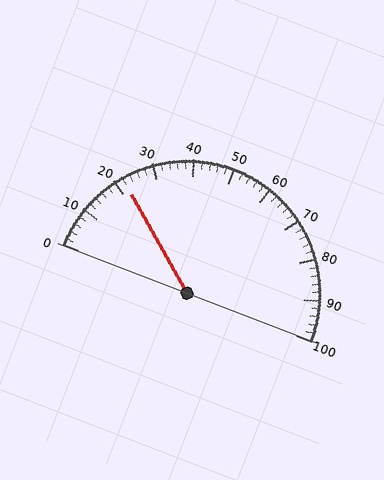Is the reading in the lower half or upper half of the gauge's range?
The reading is in the lower half of the range (0 to 100).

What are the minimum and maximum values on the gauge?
The gauge ranges from 0 to 100.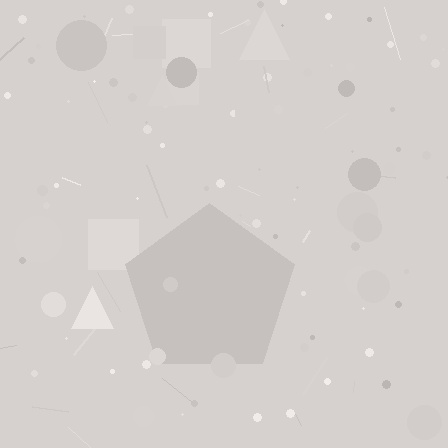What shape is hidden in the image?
A pentagon is hidden in the image.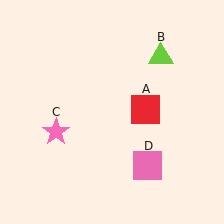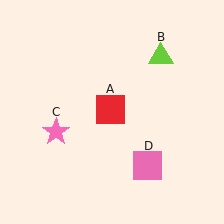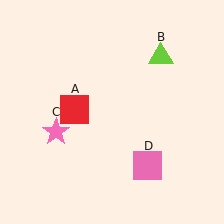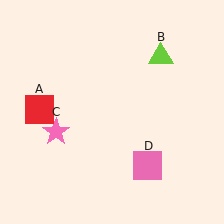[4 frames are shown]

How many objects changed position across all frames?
1 object changed position: red square (object A).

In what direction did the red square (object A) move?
The red square (object A) moved left.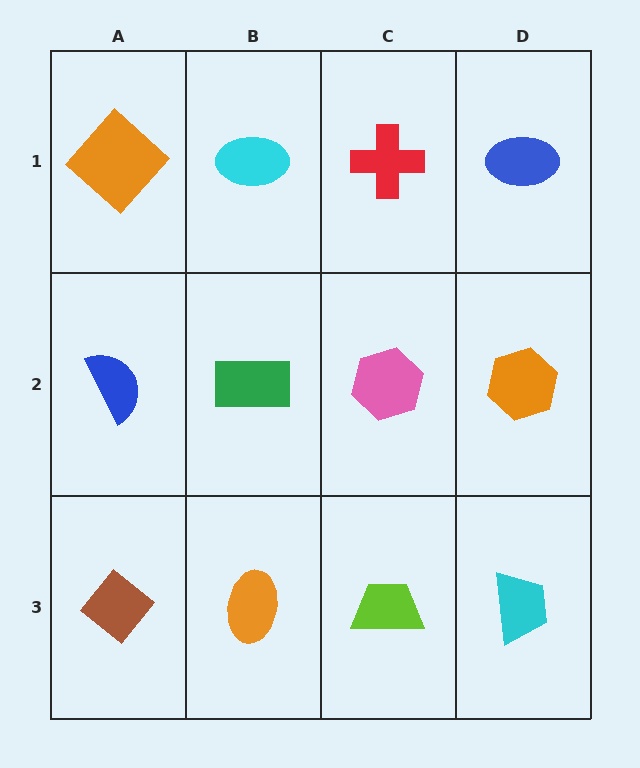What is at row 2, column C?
A pink hexagon.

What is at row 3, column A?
A brown diamond.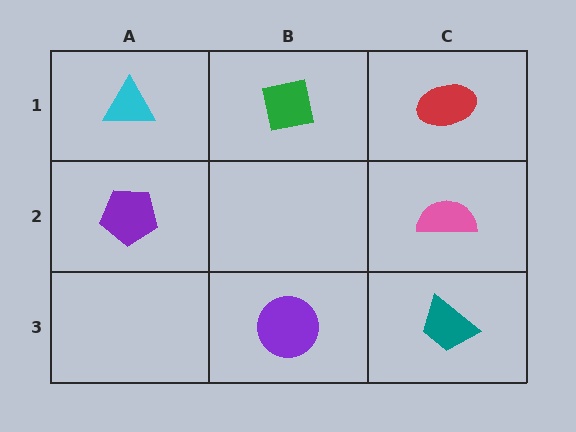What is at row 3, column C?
A teal trapezoid.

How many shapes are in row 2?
2 shapes.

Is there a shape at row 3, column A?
No, that cell is empty.